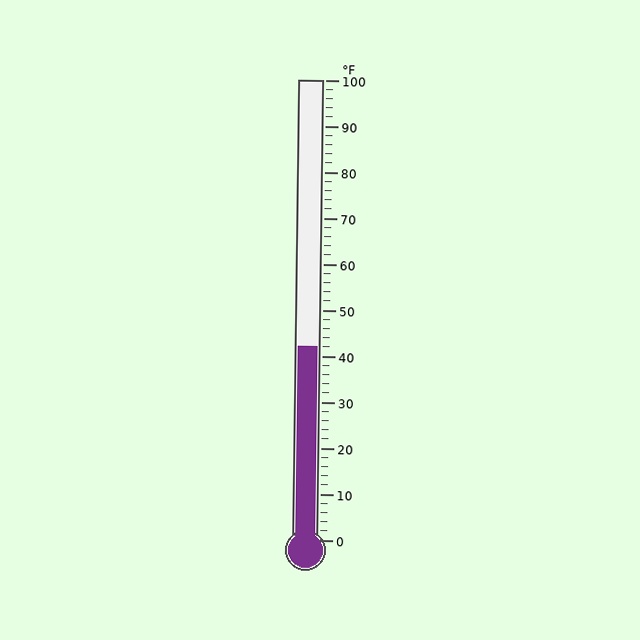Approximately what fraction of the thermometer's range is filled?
The thermometer is filled to approximately 40% of its range.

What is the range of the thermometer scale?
The thermometer scale ranges from 0°F to 100°F.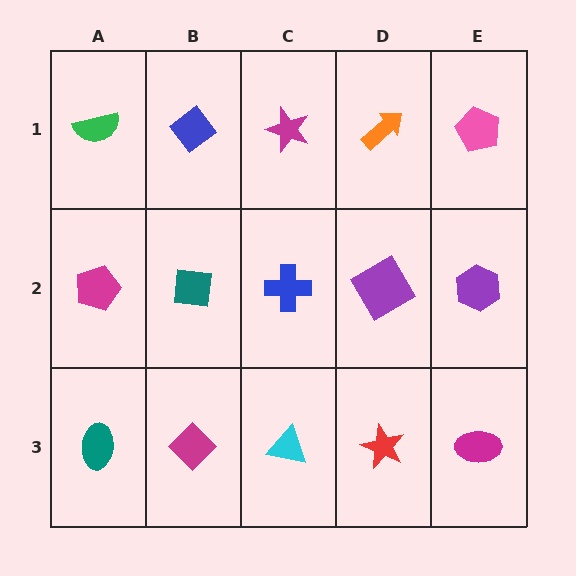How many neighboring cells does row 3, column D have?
3.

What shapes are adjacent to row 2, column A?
A green semicircle (row 1, column A), a teal ellipse (row 3, column A), a teal square (row 2, column B).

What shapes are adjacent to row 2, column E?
A pink pentagon (row 1, column E), a magenta ellipse (row 3, column E), a purple diamond (row 2, column D).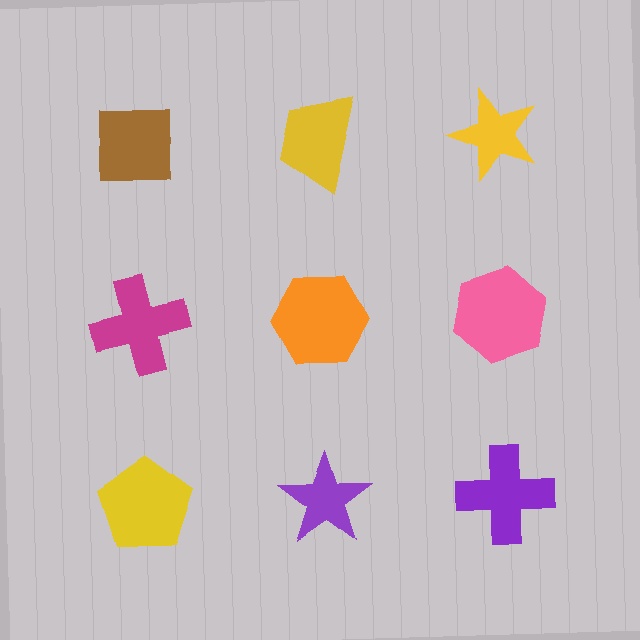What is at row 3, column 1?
A yellow pentagon.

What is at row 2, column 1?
A magenta cross.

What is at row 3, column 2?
A purple star.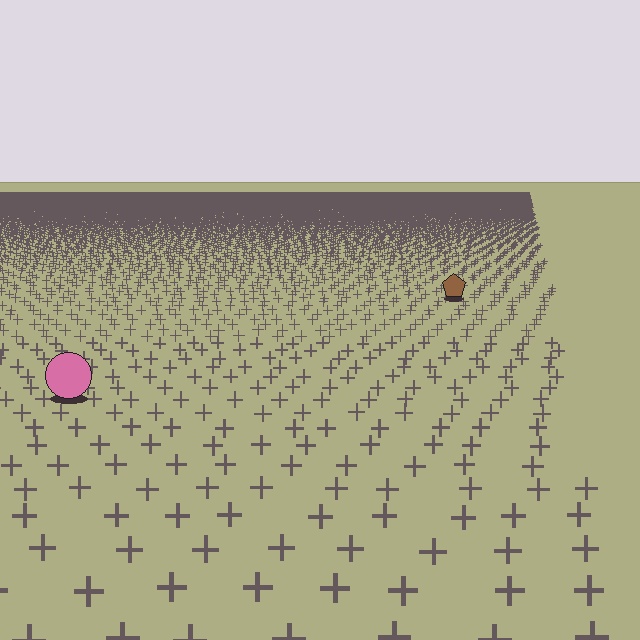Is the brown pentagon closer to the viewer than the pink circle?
No. The pink circle is closer — you can tell from the texture gradient: the ground texture is coarser near it.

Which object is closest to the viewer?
The pink circle is closest. The texture marks near it are larger and more spread out.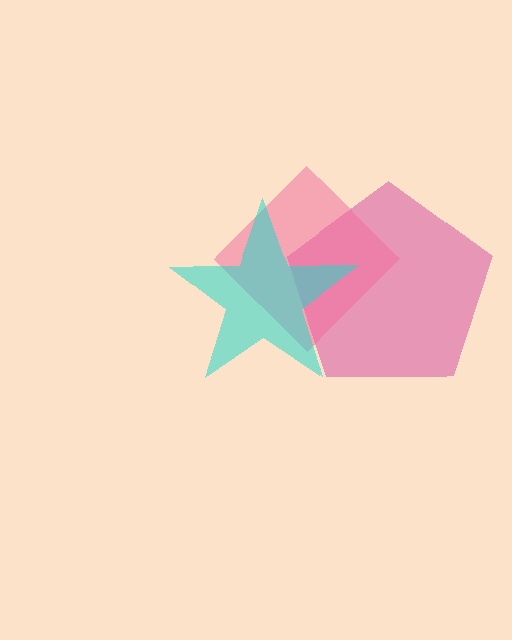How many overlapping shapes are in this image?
There are 3 overlapping shapes in the image.